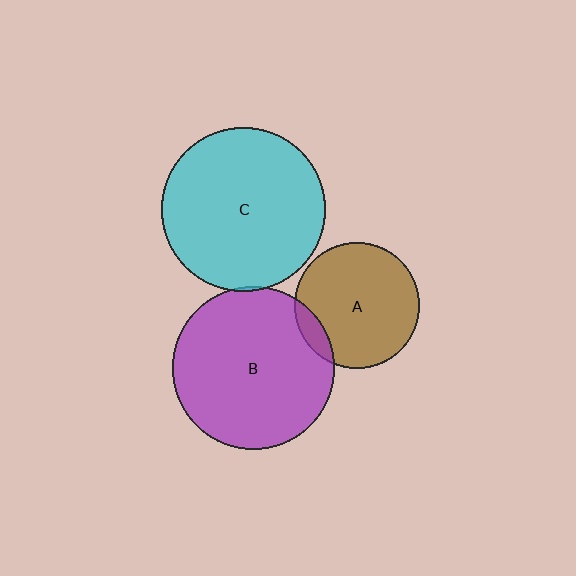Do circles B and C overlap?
Yes.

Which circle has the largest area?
Circle C (cyan).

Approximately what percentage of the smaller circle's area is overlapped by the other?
Approximately 5%.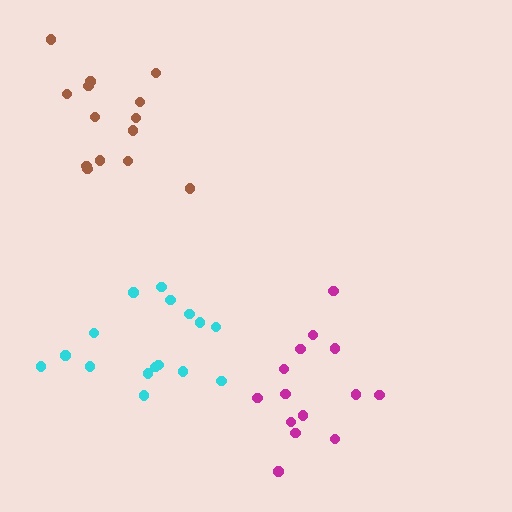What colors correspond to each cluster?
The clusters are colored: cyan, brown, magenta.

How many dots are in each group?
Group 1: 16 dots, Group 2: 15 dots, Group 3: 14 dots (45 total).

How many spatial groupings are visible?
There are 3 spatial groupings.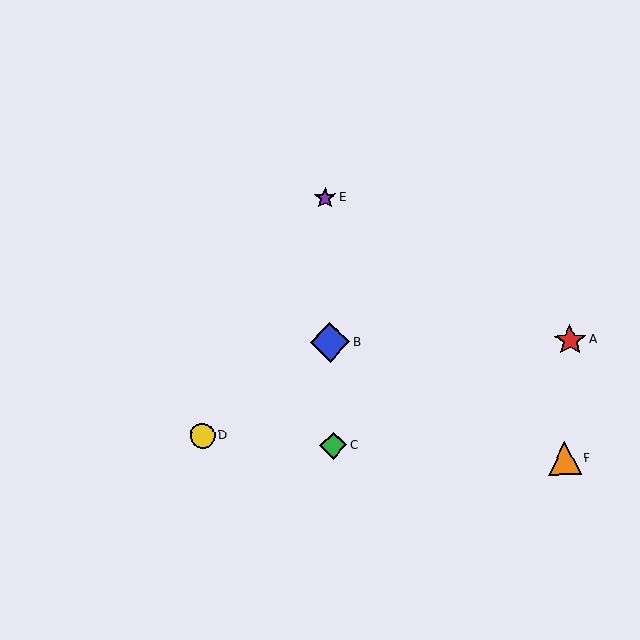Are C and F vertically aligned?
No, C is at x≈333 and F is at x≈565.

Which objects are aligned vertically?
Objects B, C, E are aligned vertically.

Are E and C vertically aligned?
Yes, both are at x≈325.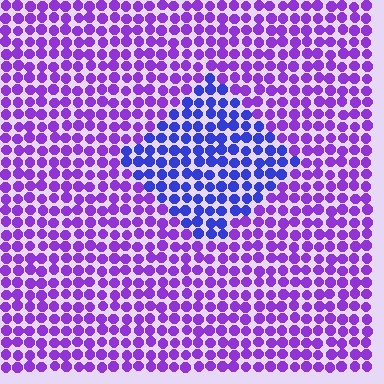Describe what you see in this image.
The image is filled with small purple elements in a uniform arrangement. A diamond-shaped region is visible where the elements are tinted to a slightly different hue, forming a subtle color boundary.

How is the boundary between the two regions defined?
The boundary is defined purely by a slight shift in hue (about 39 degrees). Spacing, size, and orientation are identical on both sides.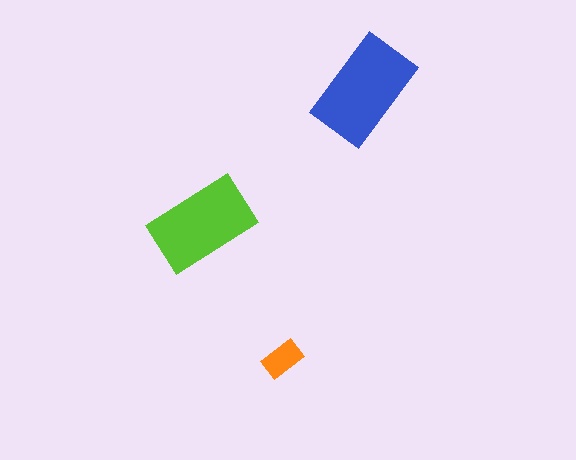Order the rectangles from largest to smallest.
the blue one, the lime one, the orange one.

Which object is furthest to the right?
The blue rectangle is rightmost.